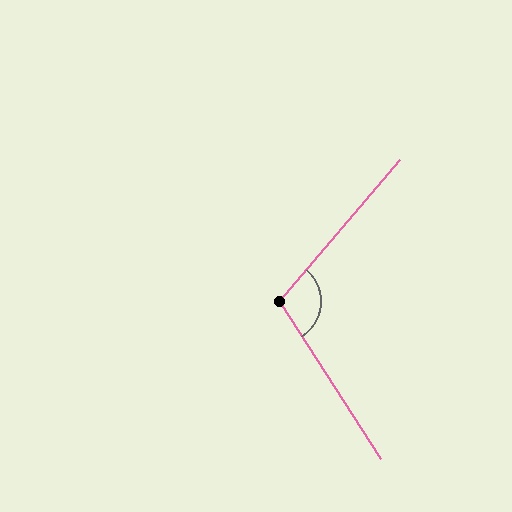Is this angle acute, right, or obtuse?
It is obtuse.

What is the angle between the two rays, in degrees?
Approximately 107 degrees.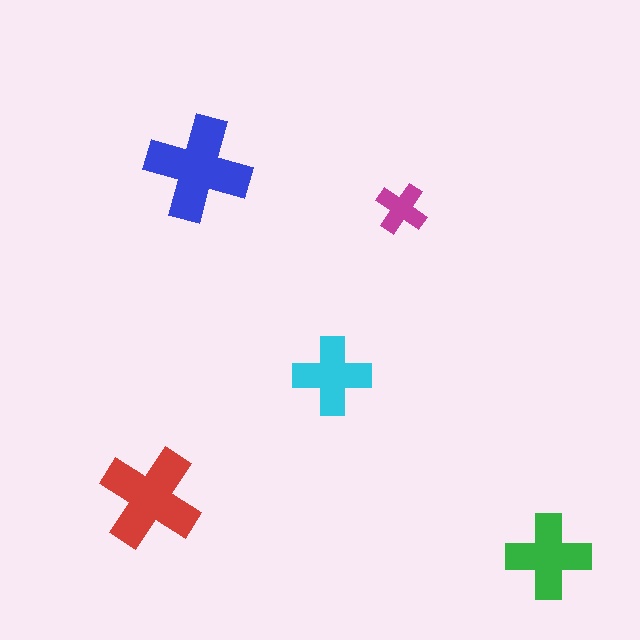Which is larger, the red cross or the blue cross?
The blue one.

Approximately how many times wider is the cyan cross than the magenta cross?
About 1.5 times wider.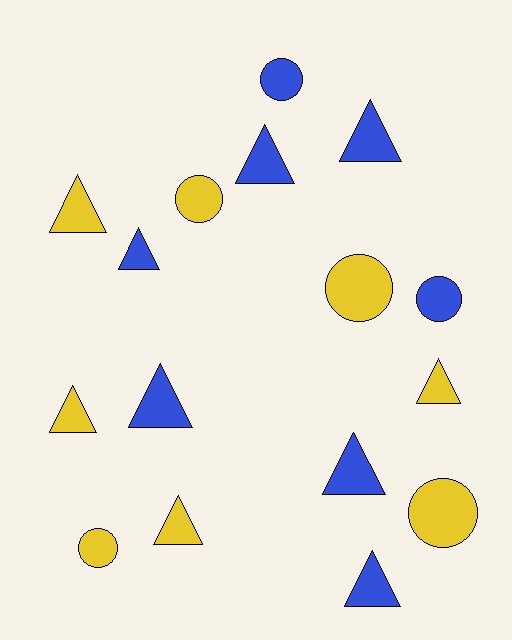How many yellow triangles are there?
There are 4 yellow triangles.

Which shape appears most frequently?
Triangle, with 10 objects.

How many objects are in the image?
There are 16 objects.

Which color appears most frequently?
Yellow, with 8 objects.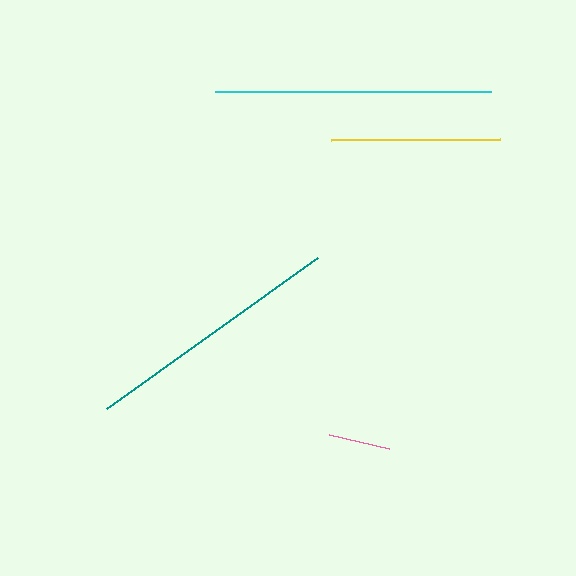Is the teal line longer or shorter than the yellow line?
The teal line is longer than the yellow line.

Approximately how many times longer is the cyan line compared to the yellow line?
The cyan line is approximately 1.6 times the length of the yellow line.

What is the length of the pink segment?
The pink segment is approximately 61 pixels long.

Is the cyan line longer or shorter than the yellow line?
The cyan line is longer than the yellow line.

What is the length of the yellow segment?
The yellow segment is approximately 169 pixels long.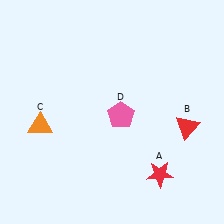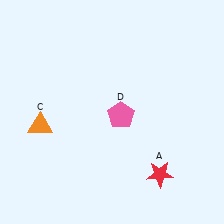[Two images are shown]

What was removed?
The red triangle (B) was removed in Image 2.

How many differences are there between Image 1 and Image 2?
There is 1 difference between the two images.